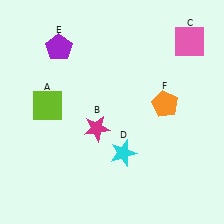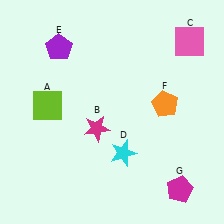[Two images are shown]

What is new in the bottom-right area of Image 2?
A magenta pentagon (G) was added in the bottom-right area of Image 2.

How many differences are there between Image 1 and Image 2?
There is 1 difference between the two images.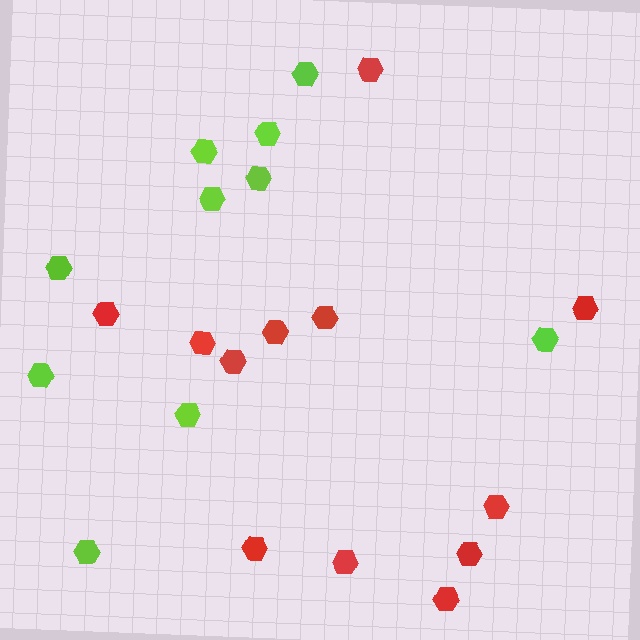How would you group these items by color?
There are 2 groups: one group of lime hexagons (10) and one group of red hexagons (12).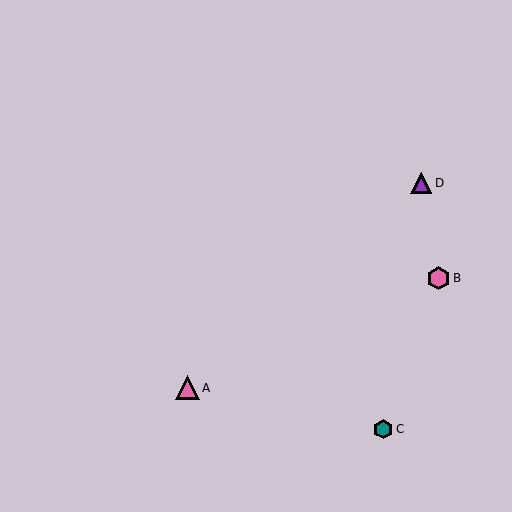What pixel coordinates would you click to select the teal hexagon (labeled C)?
Click at (383, 429) to select the teal hexagon C.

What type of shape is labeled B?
Shape B is a pink hexagon.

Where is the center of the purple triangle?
The center of the purple triangle is at (421, 183).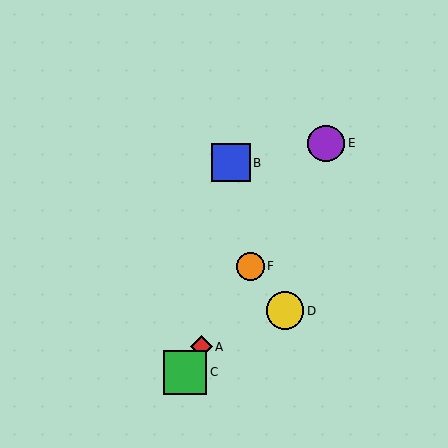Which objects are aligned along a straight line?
Objects A, C, E, F are aligned along a straight line.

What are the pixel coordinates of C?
Object C is at (185, 372).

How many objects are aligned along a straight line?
4 objects (A, C, E, F) are aligned along a straight line.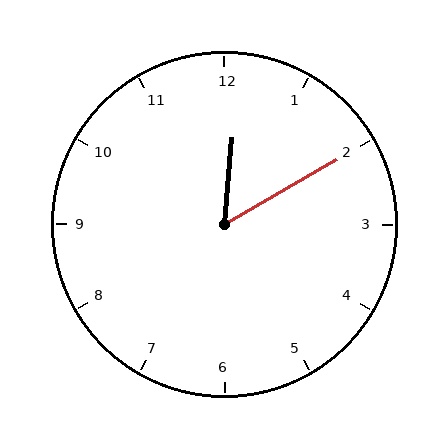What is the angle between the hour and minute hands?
Approximately 55 degrees.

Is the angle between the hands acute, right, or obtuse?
It is acute.